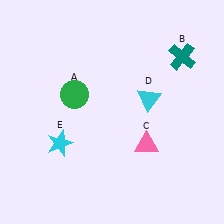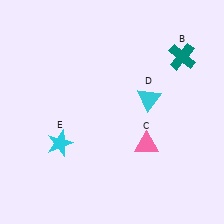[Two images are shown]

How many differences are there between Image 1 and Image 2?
There is 1 difference between the two images.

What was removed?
The green circle (A) was removed in Image 2.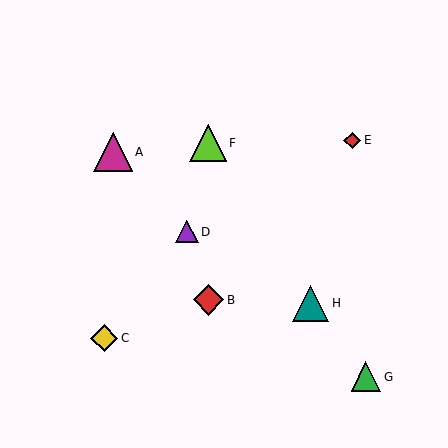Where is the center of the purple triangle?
The center of the purple triangle is at (187, 232).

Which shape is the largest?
The magenta triangle (labeled A) is the largest.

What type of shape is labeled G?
Shape G is a green triangle.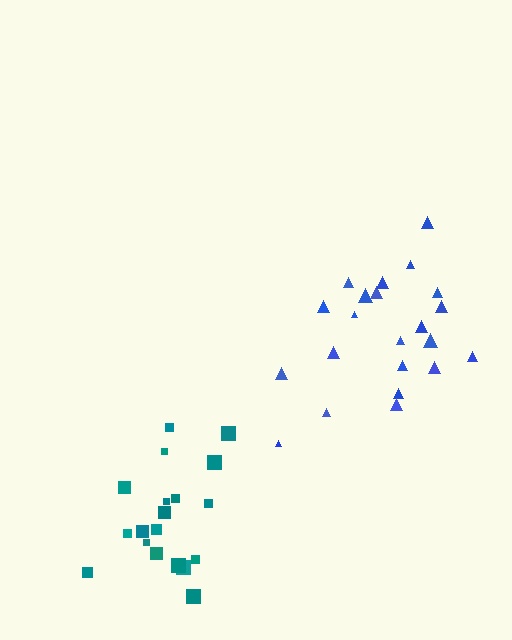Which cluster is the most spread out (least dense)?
Teal.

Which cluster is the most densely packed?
Blue.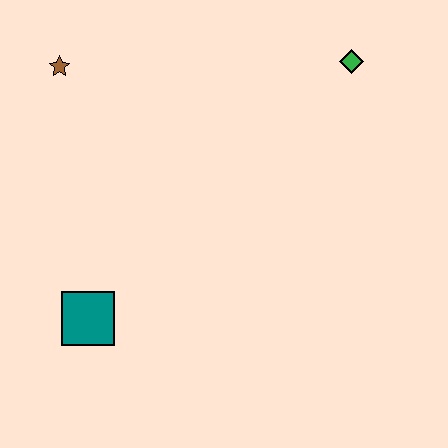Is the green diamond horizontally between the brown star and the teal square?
No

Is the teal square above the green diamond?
No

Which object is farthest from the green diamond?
The teal square is farthest from the green diamond.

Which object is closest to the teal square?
The brown star is closest to the teal square.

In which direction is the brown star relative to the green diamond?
The brown star is to the left of the green diamond.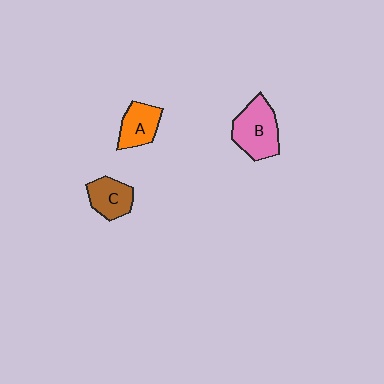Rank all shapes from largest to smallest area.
From largest to smallest: B (pink), A (orange), C (brown).